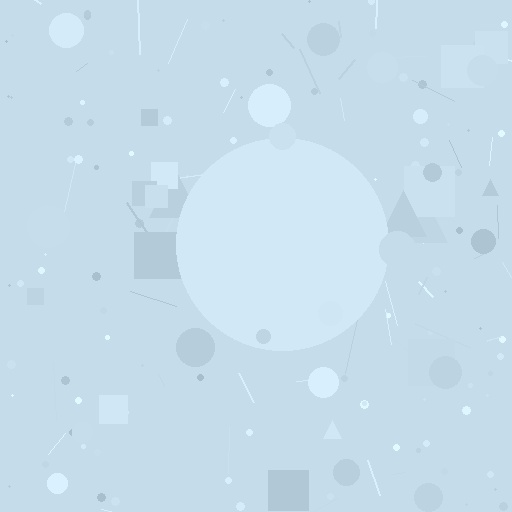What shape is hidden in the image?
A circle is hidden in the image.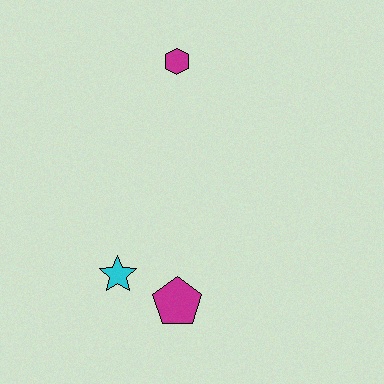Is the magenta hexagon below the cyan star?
No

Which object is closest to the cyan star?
The magenta pentagon is closest to the cyan star.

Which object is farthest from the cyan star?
The magenta hexagon is farthest from the cyan star.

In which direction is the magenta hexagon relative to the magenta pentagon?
The magenta hexagon is above the magenta pentagon.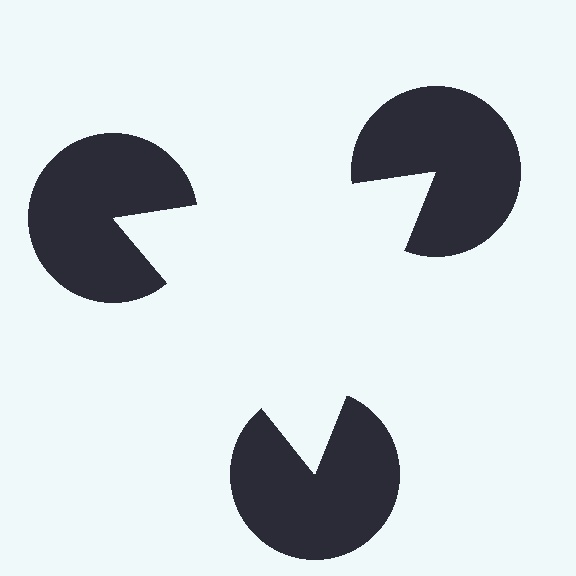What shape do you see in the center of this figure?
An illusory triangle — its edges are inferred from the aligned wedge cuts in the pac-man discs, not physically drawn.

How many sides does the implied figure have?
3 sides.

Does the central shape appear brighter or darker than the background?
It typically appears slightly brighter than the background, even though no actual brightness change is drawn.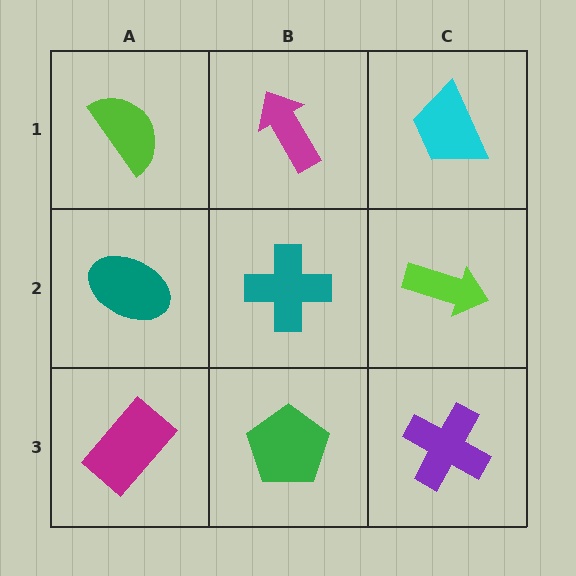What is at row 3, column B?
A green pentagon.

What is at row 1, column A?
A lime semicircle.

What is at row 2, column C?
A lime arrow.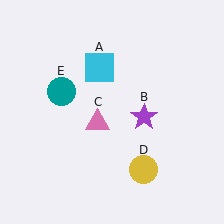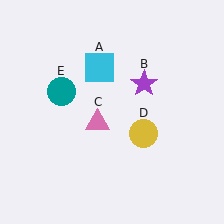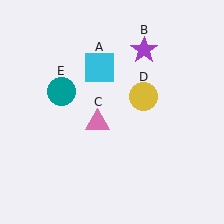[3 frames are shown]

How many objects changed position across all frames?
2 objects changed position: purple star (object B), yellow circle (object D).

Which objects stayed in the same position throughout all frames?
Cyan square (object A) and pink triangle (object C) and teal circle (object E) remained stationary.